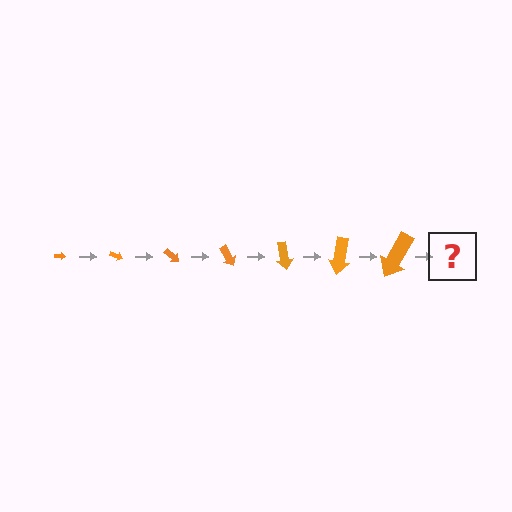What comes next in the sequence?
The next element should be an arrow, larger than the previous one and rotated 140 degrees from the start.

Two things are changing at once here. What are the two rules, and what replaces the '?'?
The two rules are that the arrow grows larger each step and it rotates 20 degrees each step. The '?' should be an arrow, larger than the previous one and rotated 140 degrees from the start.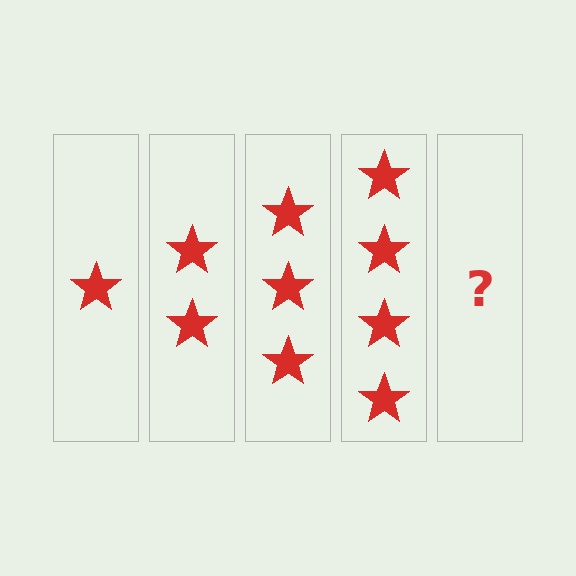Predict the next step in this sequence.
The next step is 5 stars.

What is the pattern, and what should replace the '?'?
The pattern is that each step adds one more star. The '?' should be 5 stars.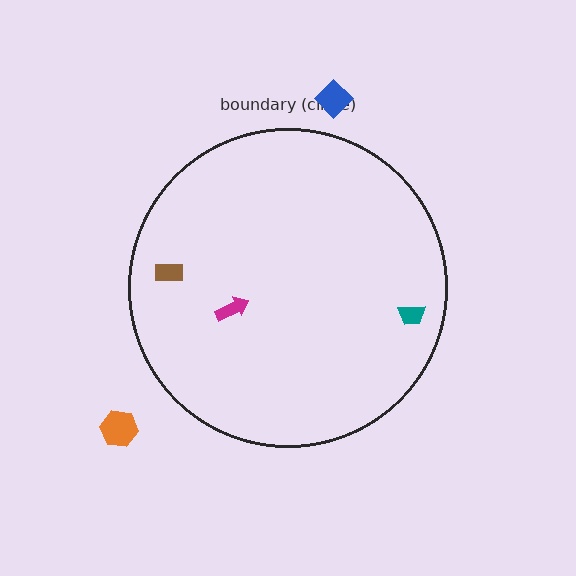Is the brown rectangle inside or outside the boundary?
Inside.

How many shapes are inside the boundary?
3 inside, 2 outside.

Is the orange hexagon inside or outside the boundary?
Outside.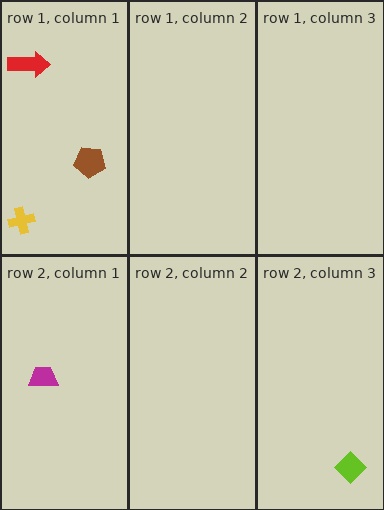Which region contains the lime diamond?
The row 2, column 3 region.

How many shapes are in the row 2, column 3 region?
1.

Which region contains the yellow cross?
The row 1, column 1 region.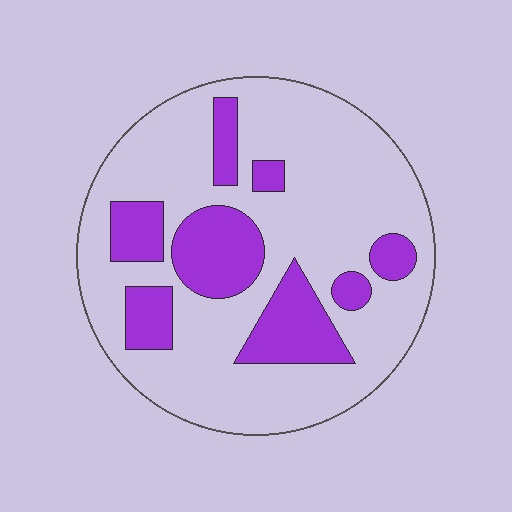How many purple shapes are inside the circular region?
8.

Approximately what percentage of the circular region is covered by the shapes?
Approximately 25%.